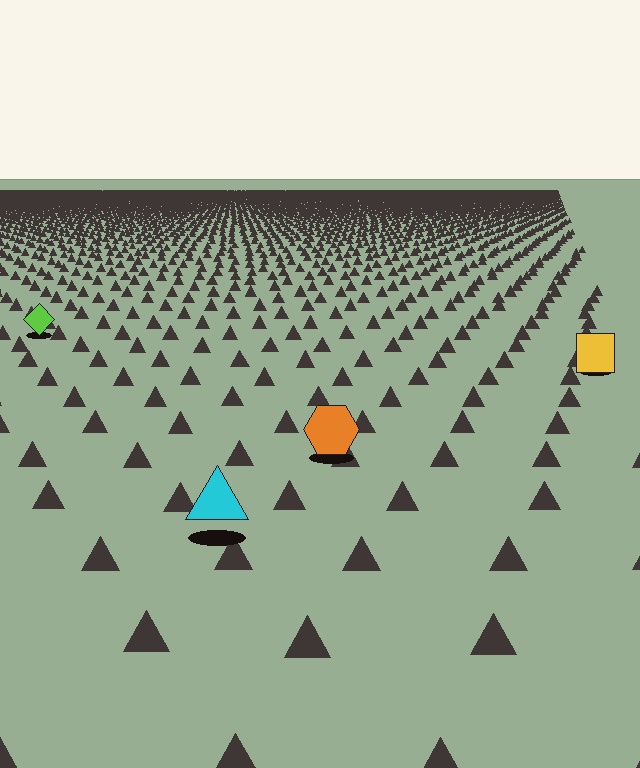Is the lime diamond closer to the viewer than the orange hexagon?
No. The orange hexagon is closer — you can tell from the texture gradient: the ground texture is coarser near it.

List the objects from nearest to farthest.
From nearest to farthest: the cyan triangle, the orange hexagon, the yellow square, the lime diamond.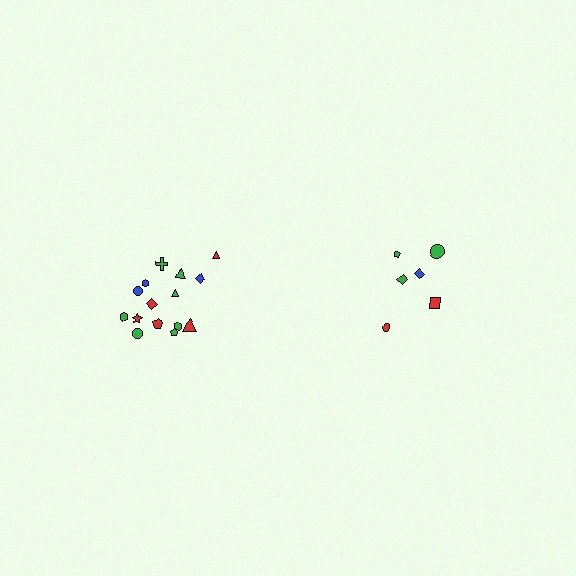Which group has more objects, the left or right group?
The left group.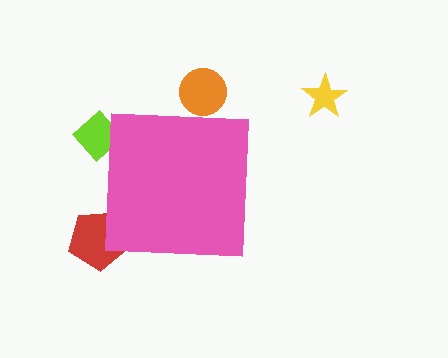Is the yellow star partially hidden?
No, the yellow star is fully visible.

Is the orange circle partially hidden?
Yes, the orange circle is partially hidden behind the pink square.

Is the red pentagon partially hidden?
Yes, the red pentagon is partially hidden behind the pink square.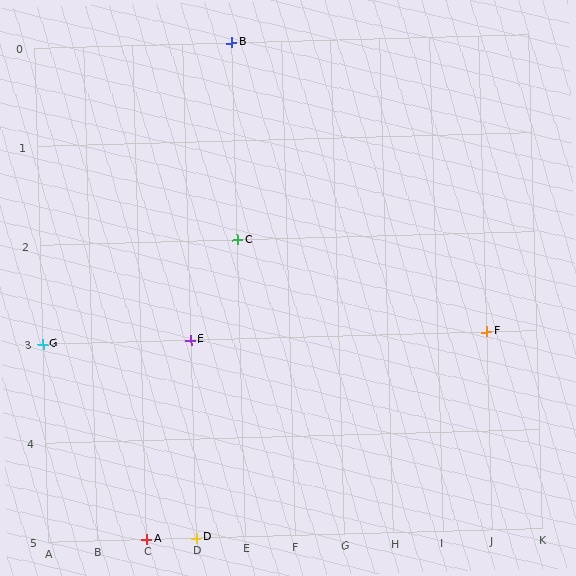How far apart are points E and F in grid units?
Points E and F are 6 columns apart.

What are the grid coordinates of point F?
Point F is at grid coordinates (J, 3).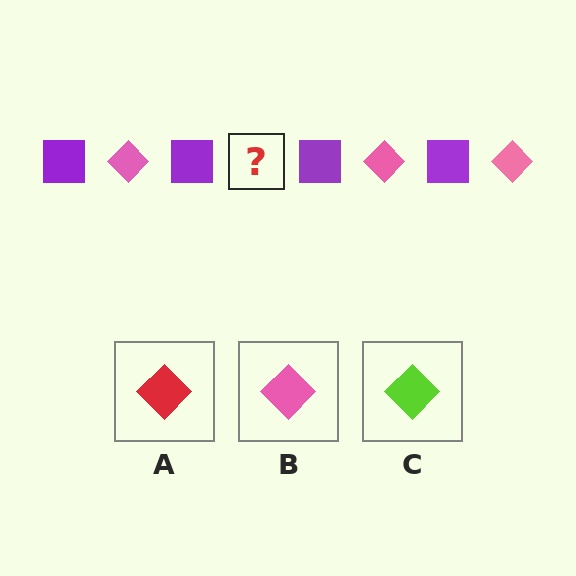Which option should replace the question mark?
Option B.